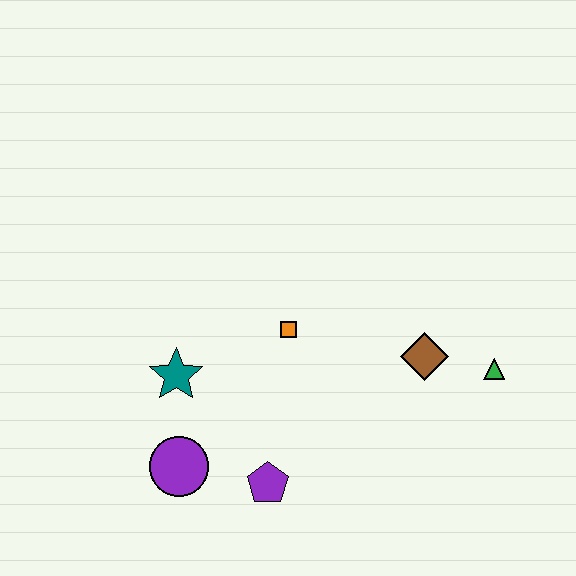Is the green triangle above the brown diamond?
No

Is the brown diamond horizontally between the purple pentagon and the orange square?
No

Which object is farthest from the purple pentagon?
The green triangle is farthest from the purple pentagon.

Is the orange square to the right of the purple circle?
Yes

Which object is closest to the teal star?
The purple circle is closest to the teal star.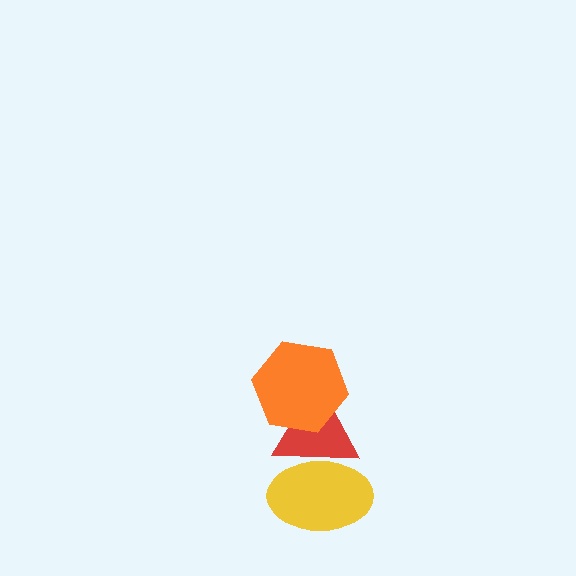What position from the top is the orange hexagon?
The orange hexagon is 1st from the top.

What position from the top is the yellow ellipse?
The yellow ellipse is 3rd from the top.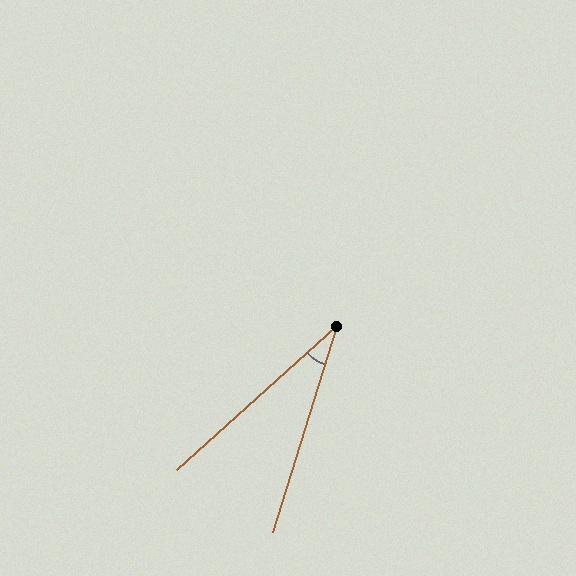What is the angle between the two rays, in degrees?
Approximately 31 degrees.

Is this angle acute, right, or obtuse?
It is acute.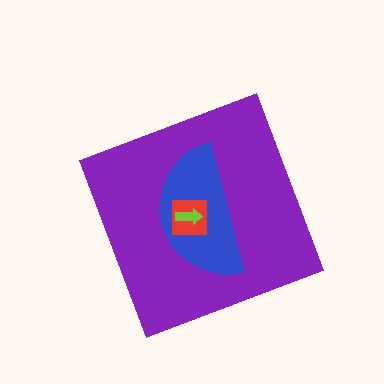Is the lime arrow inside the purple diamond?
Yes.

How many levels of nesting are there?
4.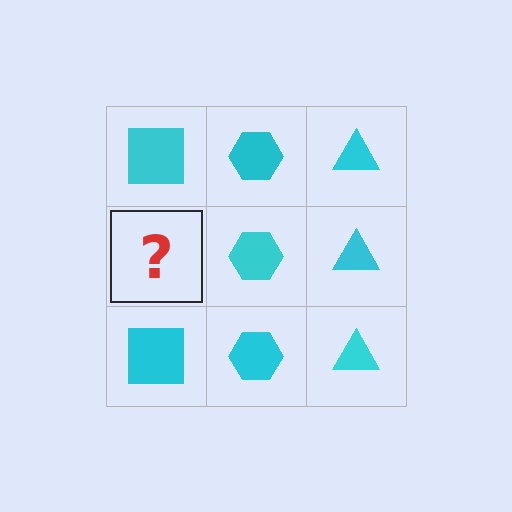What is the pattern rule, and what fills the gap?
The rule is that each column has a consistent shape. The gap should be filled with a cyan square.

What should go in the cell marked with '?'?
The missing cell should contain a cyan square.